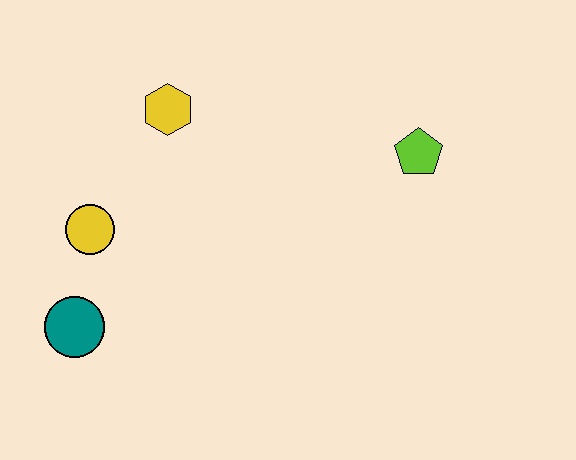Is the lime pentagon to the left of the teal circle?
No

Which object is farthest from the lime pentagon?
The teal circle is farthest from the lime pentagon.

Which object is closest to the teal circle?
The yellow circle is closest to the teal circle.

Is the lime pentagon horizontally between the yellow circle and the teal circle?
No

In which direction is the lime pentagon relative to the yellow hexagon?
The lime pentagon is to the right of the yellow hexagon.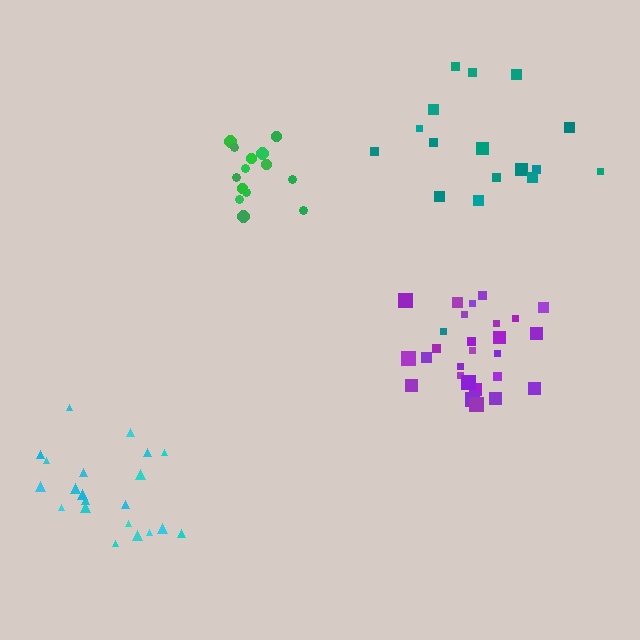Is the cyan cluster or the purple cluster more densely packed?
Purple.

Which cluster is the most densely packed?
Purple.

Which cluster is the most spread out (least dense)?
Teal.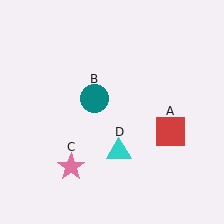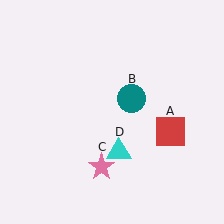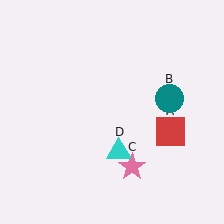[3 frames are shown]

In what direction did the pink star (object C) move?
The pink star (object C) moved right.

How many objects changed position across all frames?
2 objects changed position: teal circle (object B), pink star (object C).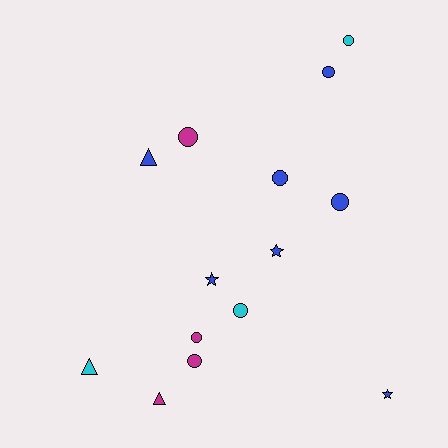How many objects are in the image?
There are 14 objects.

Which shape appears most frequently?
Circle, with 8 objects.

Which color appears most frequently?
Blue, with 7 objects.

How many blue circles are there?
There are 3 blue circles.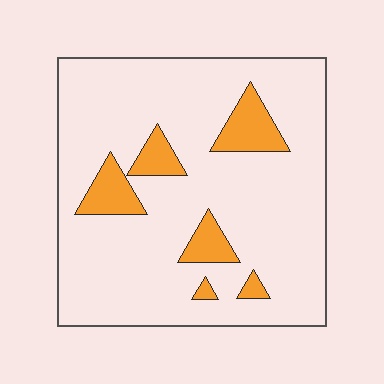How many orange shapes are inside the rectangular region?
6.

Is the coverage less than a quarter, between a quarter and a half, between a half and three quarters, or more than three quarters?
Less than a quarter.